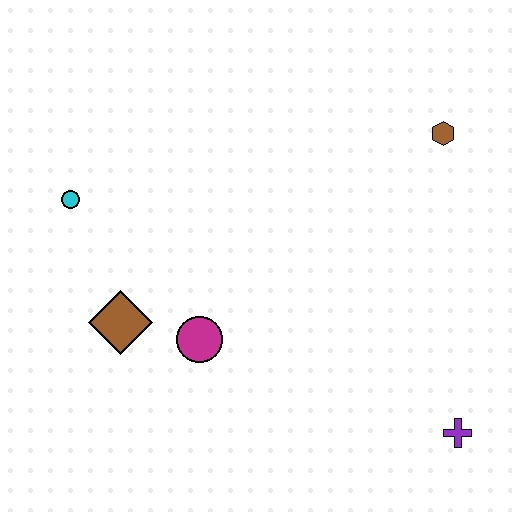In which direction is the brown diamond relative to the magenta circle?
The brown diamond is to the left of the magenta circle.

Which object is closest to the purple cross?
The magenta circle is closest to the purple cross.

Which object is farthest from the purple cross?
The cyan circle is farthest from the purple cross.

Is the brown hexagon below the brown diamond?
No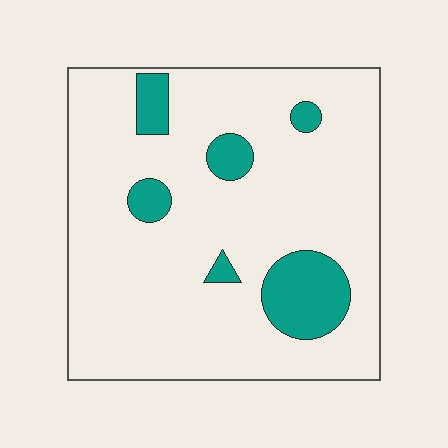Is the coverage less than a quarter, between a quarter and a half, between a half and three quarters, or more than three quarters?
Less than a quarter.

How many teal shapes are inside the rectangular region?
6.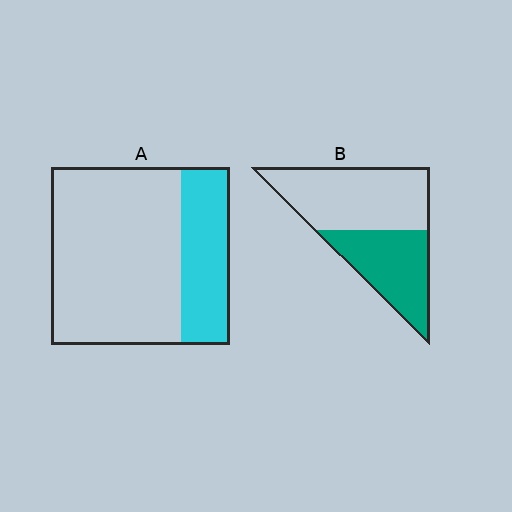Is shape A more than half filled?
No.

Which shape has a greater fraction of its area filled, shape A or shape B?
Shape B.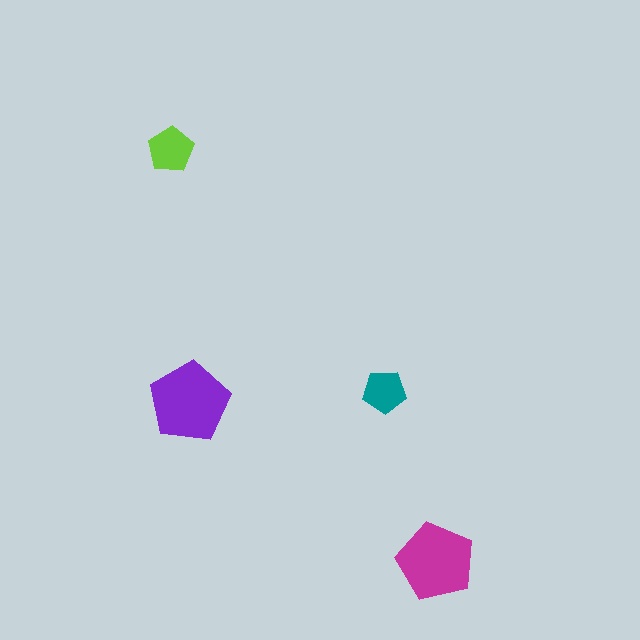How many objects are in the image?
There are 4 objects in the image.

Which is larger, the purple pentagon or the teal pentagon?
The purple one.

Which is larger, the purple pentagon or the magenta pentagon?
The purple one.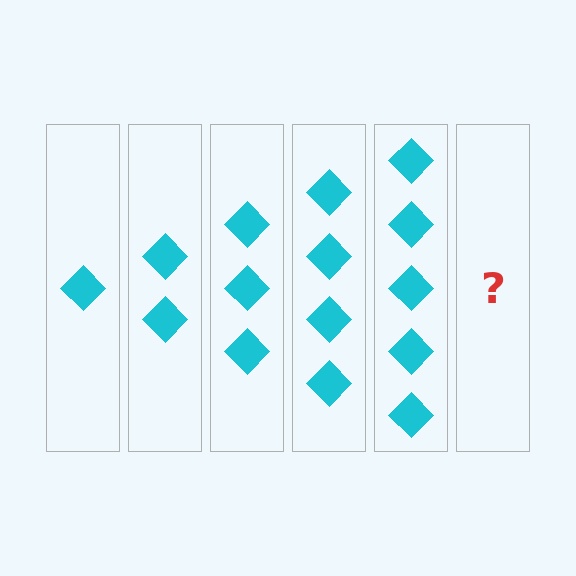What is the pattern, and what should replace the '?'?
The pattern is that each step adds one more diamond. The '?' should be 6 diamonds.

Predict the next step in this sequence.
The next step is 6 diamonds.